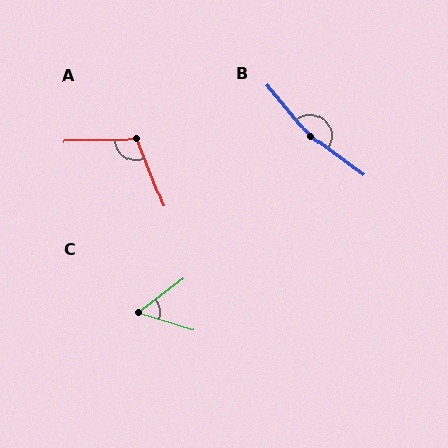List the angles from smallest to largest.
C (55°), A (110°), B (166°).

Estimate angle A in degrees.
Approximately 110 degrees.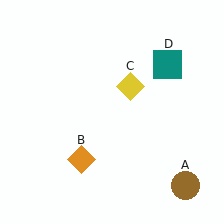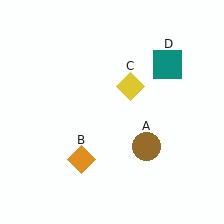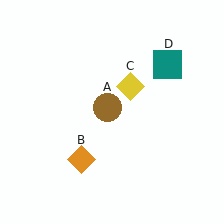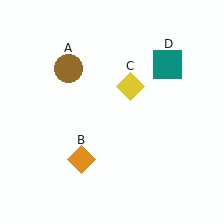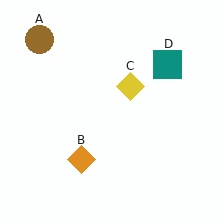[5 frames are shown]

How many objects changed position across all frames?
1 object changed position: brown circle (object A).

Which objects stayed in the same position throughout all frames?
Orange diamond (object B) and yellow diamond (object C) and teal square (object D) remained stationary.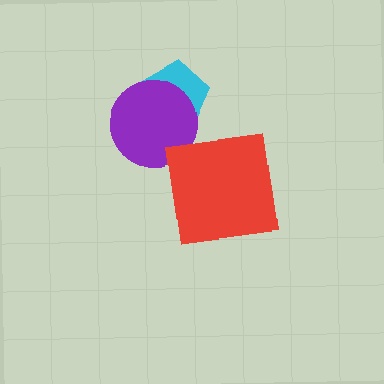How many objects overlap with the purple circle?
1 object overlaps with the purple circle.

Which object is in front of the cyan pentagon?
The purple circle is in front of the cyan pentagon.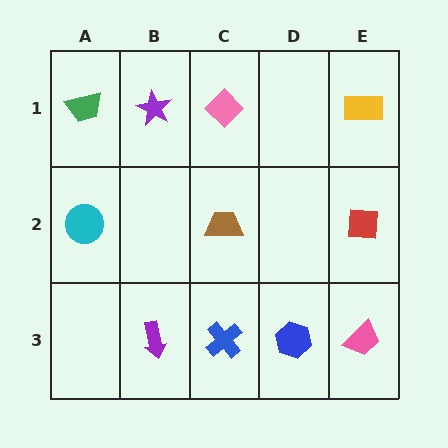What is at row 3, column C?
A blue cross.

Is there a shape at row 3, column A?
No, that cell is empty.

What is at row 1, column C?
A pink diamond.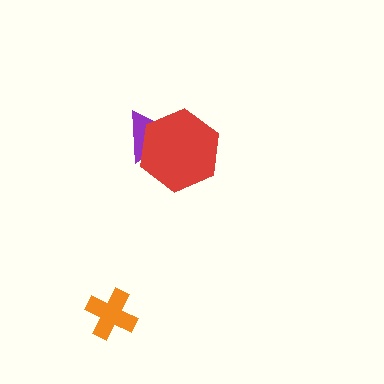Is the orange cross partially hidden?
No, no other shape covers it.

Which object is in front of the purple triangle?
The red hexagon is in front of the purple triangle.